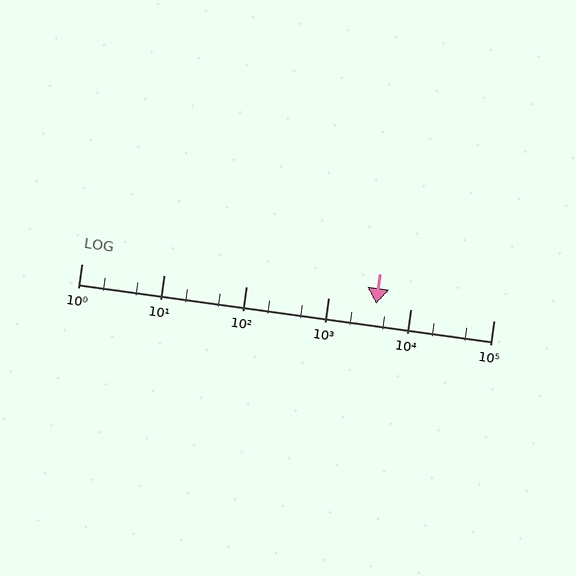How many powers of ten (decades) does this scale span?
The scale spans 5 decades, from 1 to 100000.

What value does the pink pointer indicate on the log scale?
The pointer indicates approximately 3800.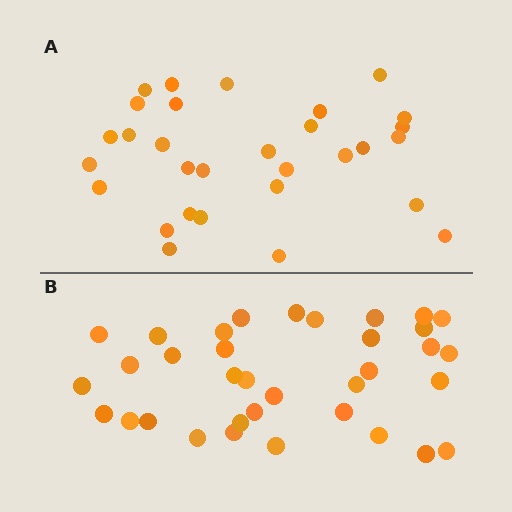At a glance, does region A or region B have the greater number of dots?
Region B (the bottom region) has more dots.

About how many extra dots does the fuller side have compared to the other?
Region B has about 5 more dots than region A.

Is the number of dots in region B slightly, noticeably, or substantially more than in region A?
Region B has only slightly more — the two regions are fairly close. The ratio is roughly 1.2 to 1.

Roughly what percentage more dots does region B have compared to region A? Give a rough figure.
About 15% more.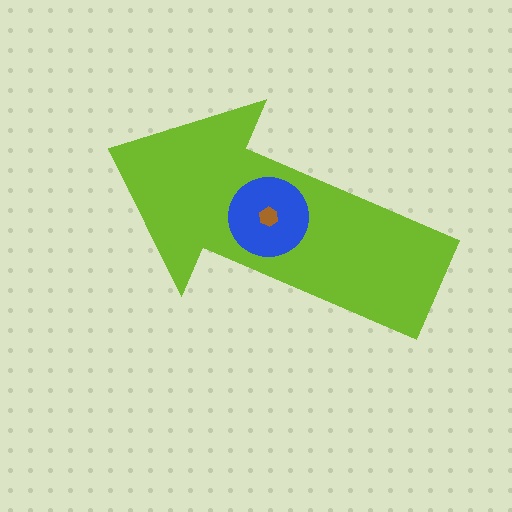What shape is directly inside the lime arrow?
The blue circle.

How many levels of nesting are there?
3.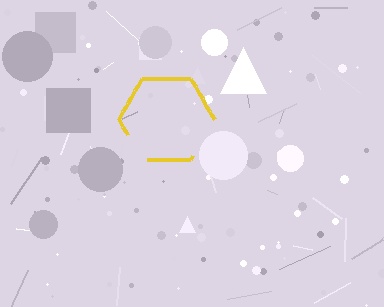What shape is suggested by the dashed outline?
The dashed outline suggests a hexagon.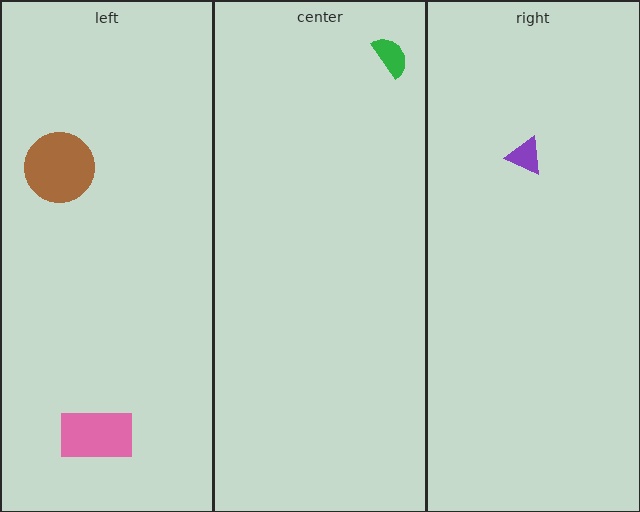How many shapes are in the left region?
2.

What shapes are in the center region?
The green semicircle.